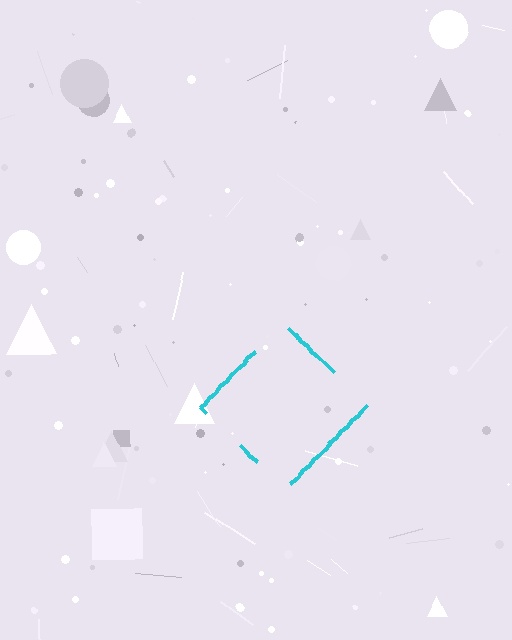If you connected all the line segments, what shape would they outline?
They would outline a diamond.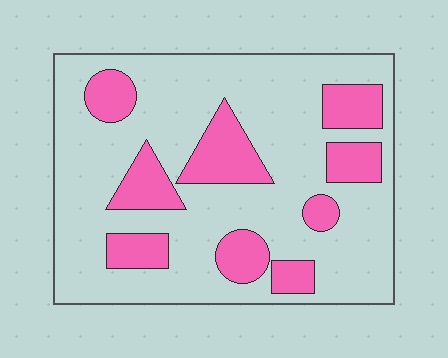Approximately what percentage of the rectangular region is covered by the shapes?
Approximately 25%.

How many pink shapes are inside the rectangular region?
9.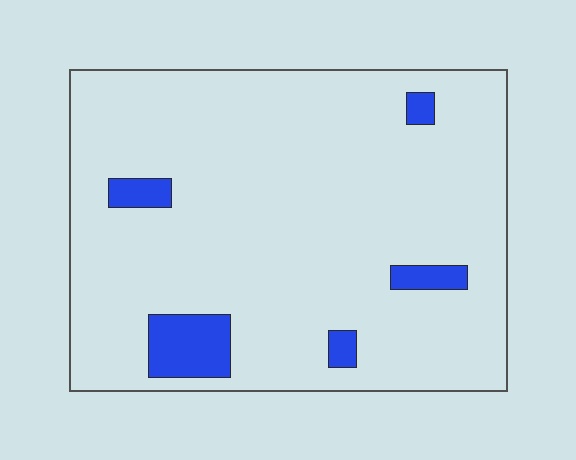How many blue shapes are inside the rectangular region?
5.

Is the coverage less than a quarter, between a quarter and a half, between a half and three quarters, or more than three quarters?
Less than a quarter.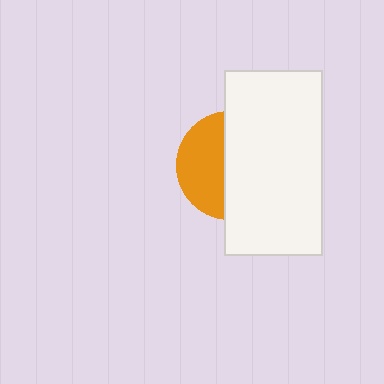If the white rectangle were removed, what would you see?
You would see the complete orange circle.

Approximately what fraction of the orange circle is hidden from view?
Roughly 58% of the orange circle is hidden behind the white rectangle.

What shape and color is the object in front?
The object in front is a white rectangle.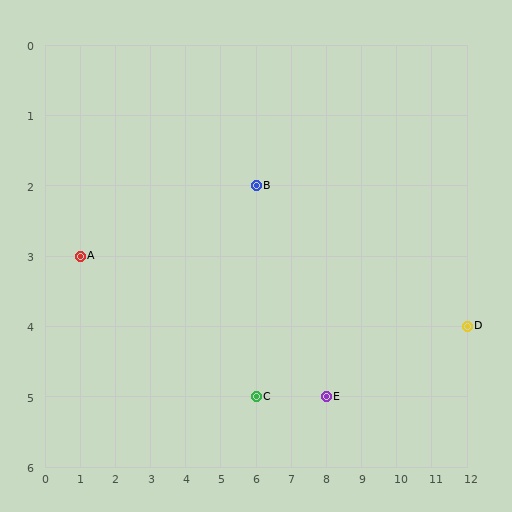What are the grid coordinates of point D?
Point D is at grid coordinates (12, 4).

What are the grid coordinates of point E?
Point E is at grid coordinates (8, 5).